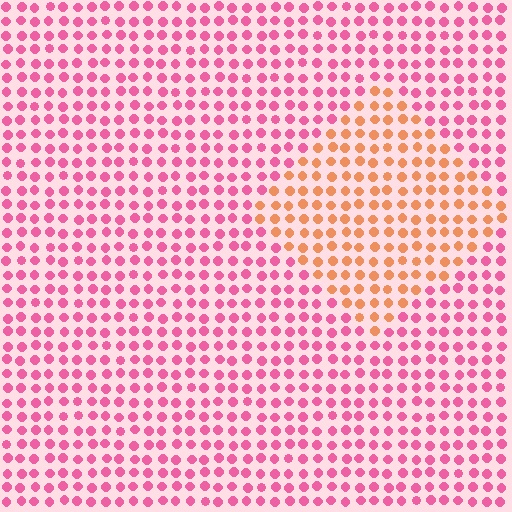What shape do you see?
I see a diamond.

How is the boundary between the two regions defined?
The boundary is defined purely by a slight shift in hue (about 49 degrees). Spacing, size, and orientation are identical on both sides.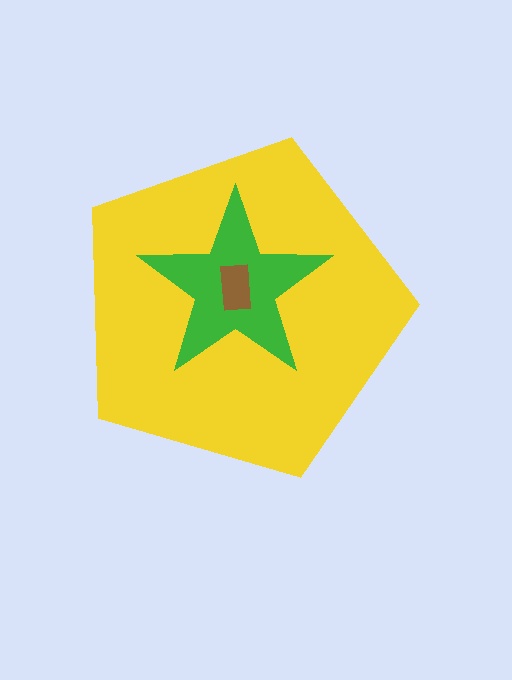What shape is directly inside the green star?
The brown rectangle.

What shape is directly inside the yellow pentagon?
The green star.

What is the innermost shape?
The brown rectangle.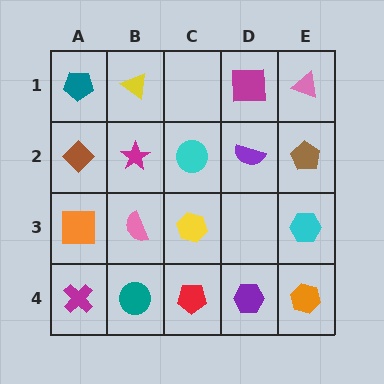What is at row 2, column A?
A brown diamond.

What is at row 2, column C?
A cyan circle.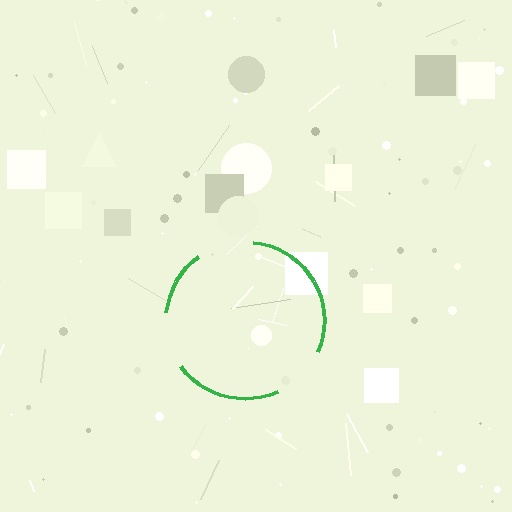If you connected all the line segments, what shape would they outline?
They would outline a circle.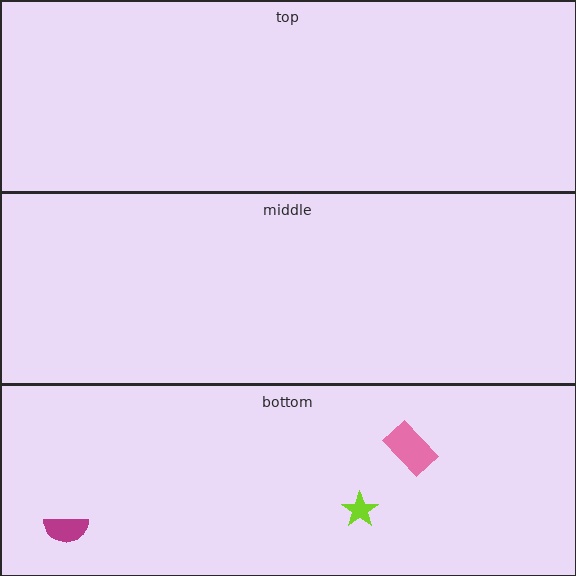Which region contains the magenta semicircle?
The bottom region.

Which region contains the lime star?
The bottom region.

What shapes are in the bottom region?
The lime star, the magenta semicircle, the pink rectangle.